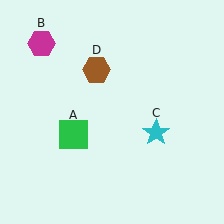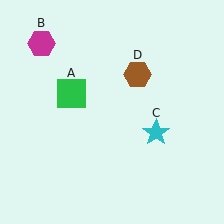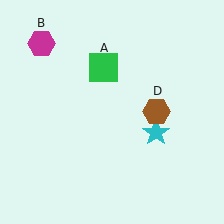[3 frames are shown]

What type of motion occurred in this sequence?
The green square (object A), brown hexagon (object D) rotated clockwise around the center of the scene.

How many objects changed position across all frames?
2 objects changed position: green square (object A), brown hexagon (object D).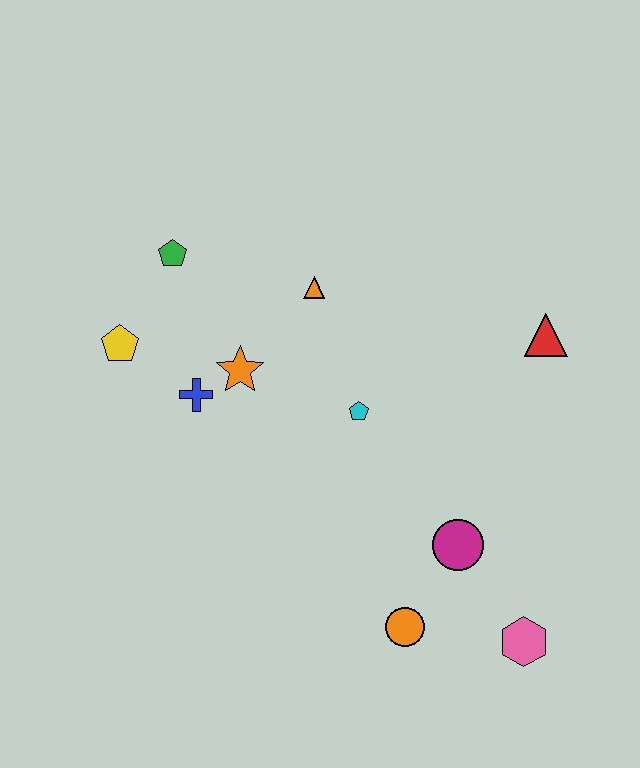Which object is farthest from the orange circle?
The green pentagon is farthest from the orange circle.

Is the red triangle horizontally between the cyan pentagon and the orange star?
No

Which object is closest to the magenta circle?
The orange circle is closest to the magenta circle.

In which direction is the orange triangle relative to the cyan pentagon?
The orange triangle is above the cyan pentagon.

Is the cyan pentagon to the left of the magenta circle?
Yes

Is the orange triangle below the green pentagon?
Yes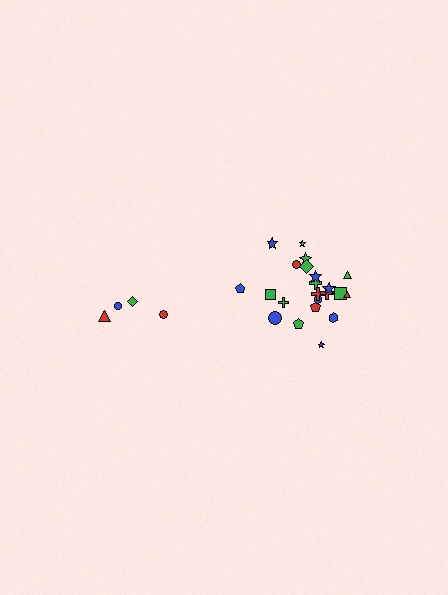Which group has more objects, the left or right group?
The right group.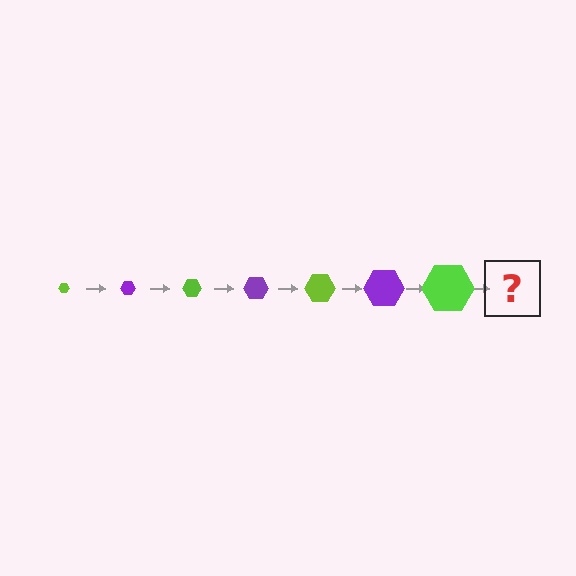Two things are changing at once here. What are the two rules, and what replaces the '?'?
The two rules are that the hexagon grows larger each step and the color cycles through lime and purple. The '?' should be a purple hexagon, larger than the previous one.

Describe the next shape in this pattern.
It should be a purple hexagon, larger than the previous one.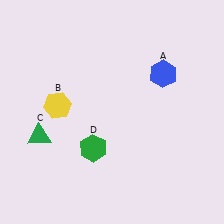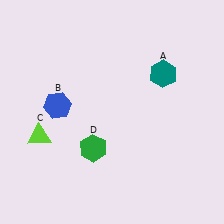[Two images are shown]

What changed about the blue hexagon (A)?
In Image 1, A is blue. In Image 2, it changed to teal.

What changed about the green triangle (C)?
In Image 1, C is green. In Image 2, it changed to lime.